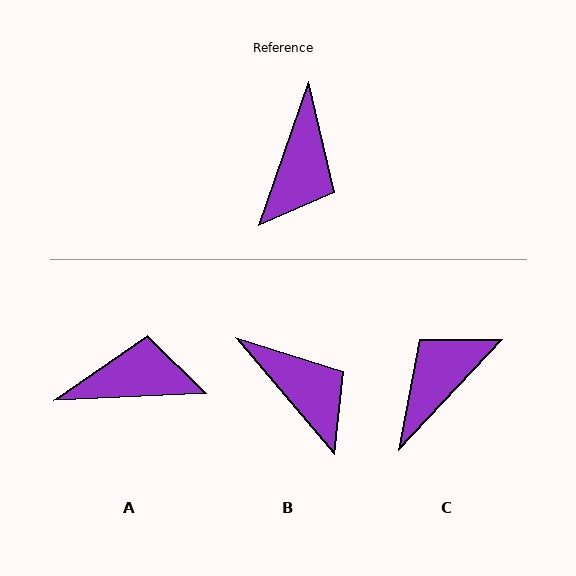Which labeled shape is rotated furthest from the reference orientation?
C, about 156 degrees away.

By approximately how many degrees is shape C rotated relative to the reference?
Approximately 156 degrees counter-clockwise.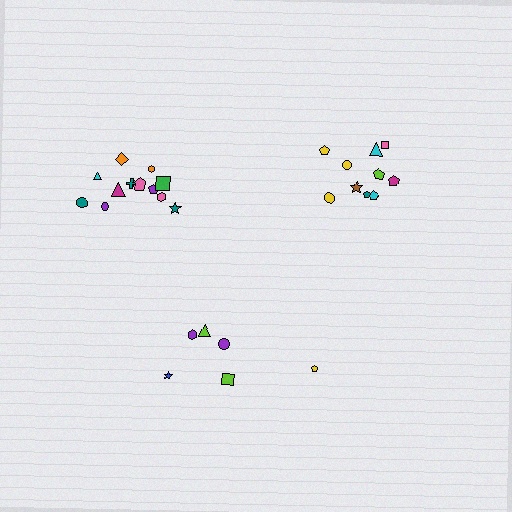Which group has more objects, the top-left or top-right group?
The top-left group.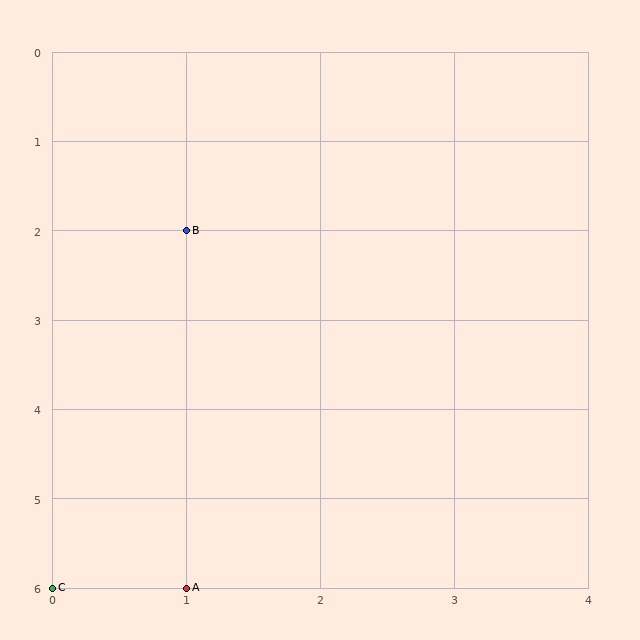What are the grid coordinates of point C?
Point C is at grid coordinates (0, 6).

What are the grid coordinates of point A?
Point A is at grid coordinates (1, 6).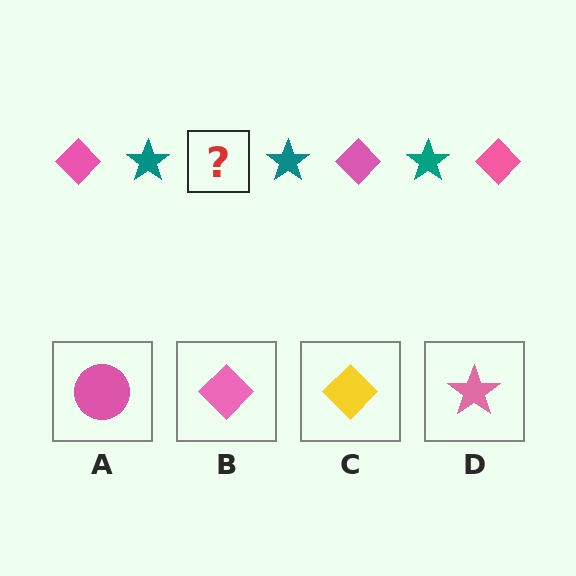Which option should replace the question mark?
Option B.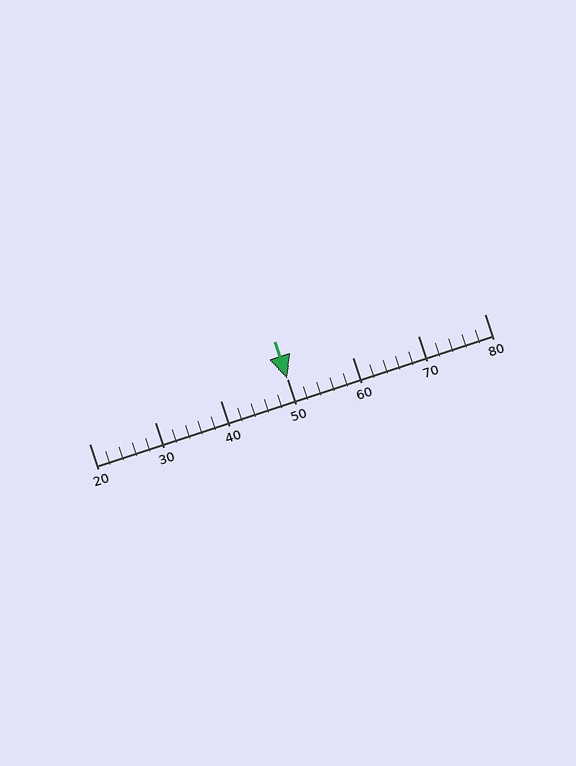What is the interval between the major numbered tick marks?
The major tick marks are spaced 10 units apart.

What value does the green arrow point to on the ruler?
The green arrow points to approximately 50.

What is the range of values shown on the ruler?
The ruler shows values from 20 to 80.